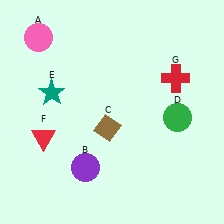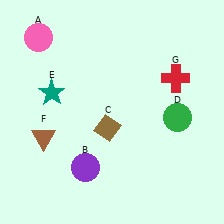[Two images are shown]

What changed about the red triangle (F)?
In Image 1, F is red. In Image 2, it changed to brown.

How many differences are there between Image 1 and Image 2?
There is 1 difference between the two images.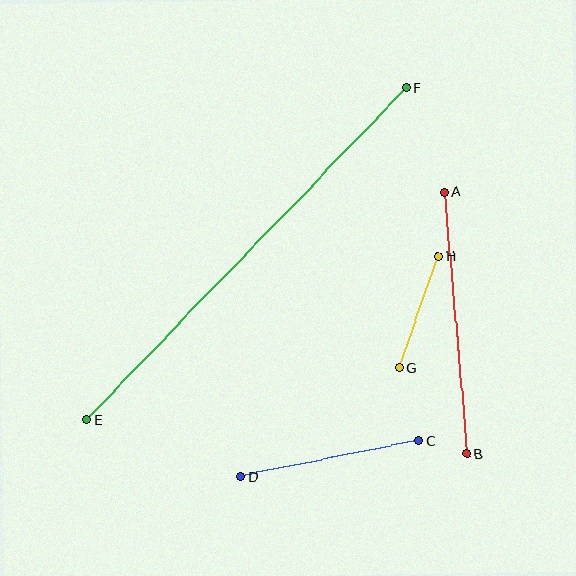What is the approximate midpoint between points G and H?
The midpoint is at approximately (419, 312) pixels.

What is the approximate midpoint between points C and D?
The midpoint is at approximately (330, 459) pixels.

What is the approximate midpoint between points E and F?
The midpoint is at approximately (246, 254) pixels.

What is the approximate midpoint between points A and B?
The midpoint is at approximately (455, 323) pixels.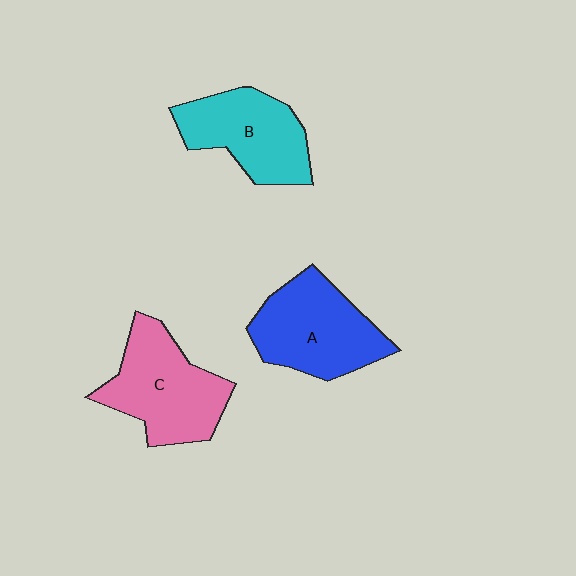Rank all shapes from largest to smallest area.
From largest to smallest: C (pink), A (blue), B (cyan).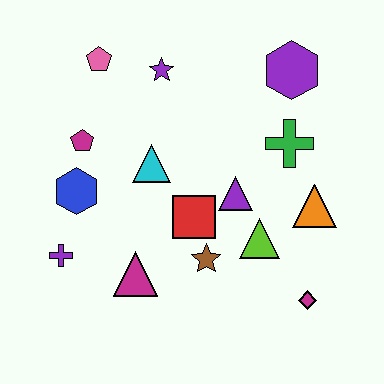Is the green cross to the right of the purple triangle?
Yes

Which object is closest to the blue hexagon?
The magenta pentagon is closest to the blue hexagon.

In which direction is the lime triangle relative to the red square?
The lime triangle is to the right of the red square.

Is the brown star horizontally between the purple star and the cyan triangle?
No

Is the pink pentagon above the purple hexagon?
Yes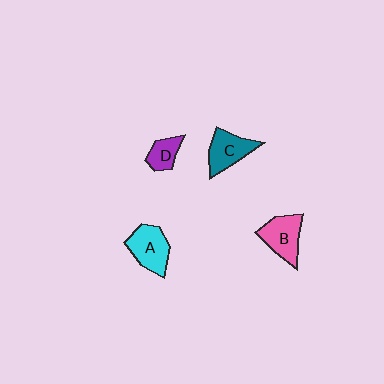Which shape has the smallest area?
Shape D (purple).